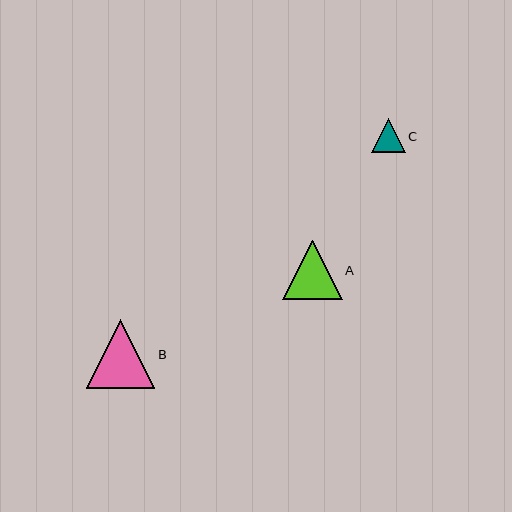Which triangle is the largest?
Triangle B is the largest with a size of approximately 68 pixels.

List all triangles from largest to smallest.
From largest to smallest: B, A, C.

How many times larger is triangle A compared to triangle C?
Triangle A is approximately 1.7 times the size of triangle C.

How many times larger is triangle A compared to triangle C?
Triangle A is approximately 1.7 times the size of triangle C.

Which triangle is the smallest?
Triangle C is the smallest with a size of approximately 34 pixels.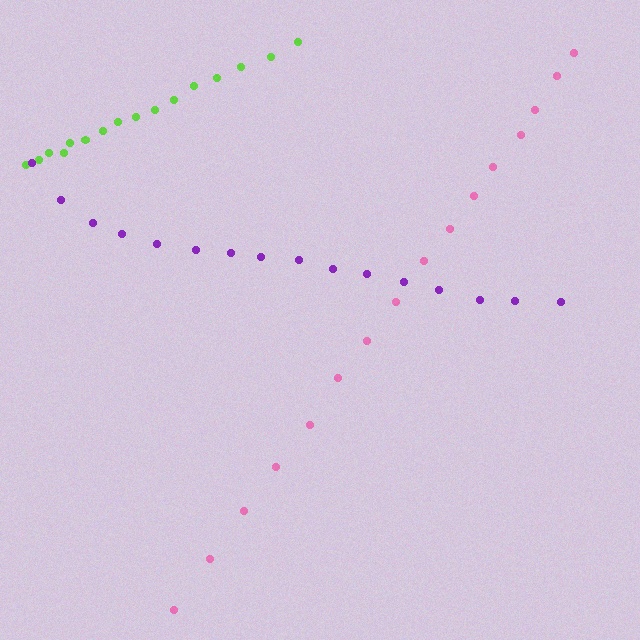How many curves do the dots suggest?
There are 3 distinct paths.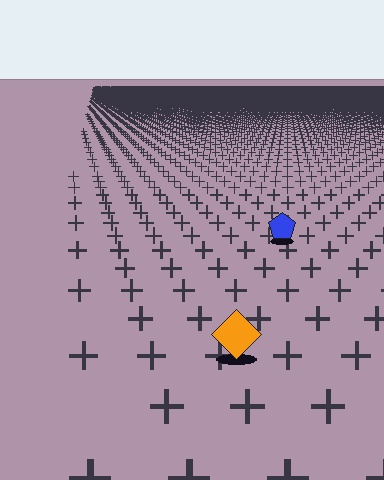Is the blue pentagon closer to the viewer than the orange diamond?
No. The orange diamond is closer — you can tell from the texture gradient: the ground texture is coarser near it.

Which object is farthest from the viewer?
The blue pentagon is farthest from the viewer. It appears smaller and the ground texture around it is denser.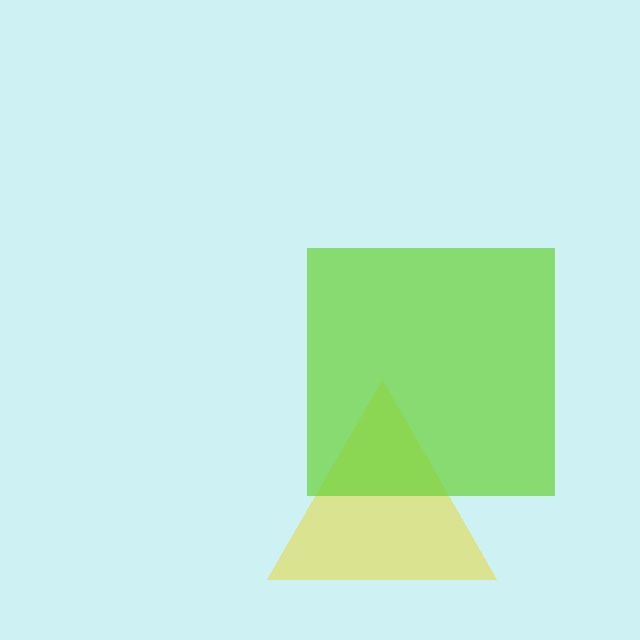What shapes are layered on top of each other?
The layered shapes are: a yellow triangle, a lime square.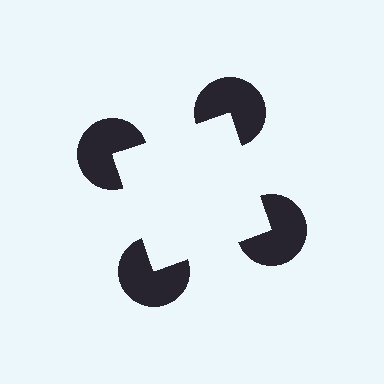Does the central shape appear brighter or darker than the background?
It typically appears slightly brighter than the background, even though no actual brightness change is drawn.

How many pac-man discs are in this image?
There are 4 — one at each vertex of the illusory square.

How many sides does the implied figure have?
4 sides.